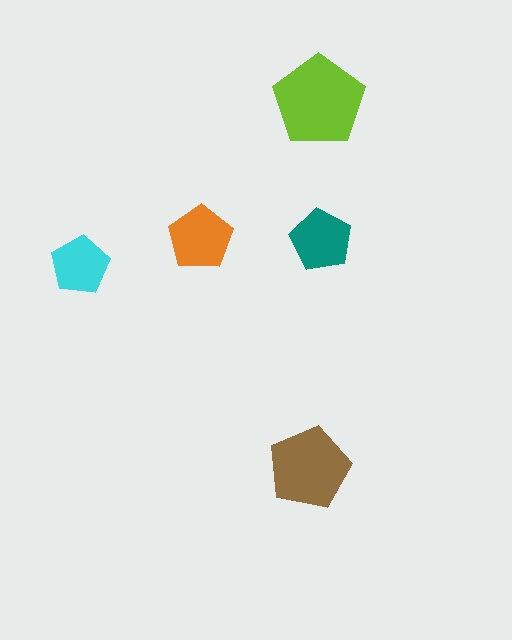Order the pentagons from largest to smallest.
the lime one, the brown one, the orange one, the teal one, the cyan one.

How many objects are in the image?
There are 5 objects in the image.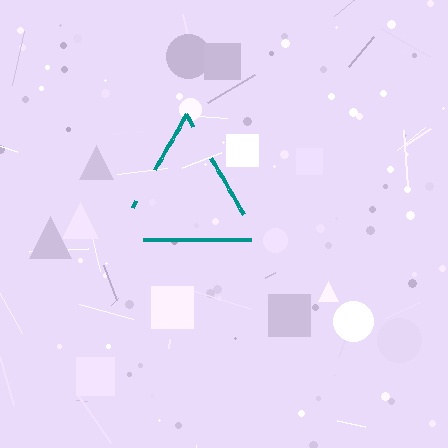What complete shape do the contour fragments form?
The contour fragments form a triangle.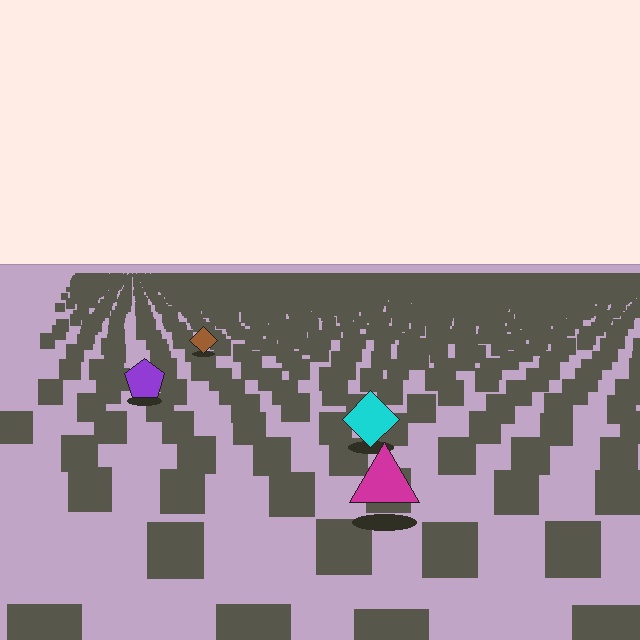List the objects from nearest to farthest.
From nearest to farthest: the magenta triangle, the cyan diamond, the purple pentagon, the brown diamond.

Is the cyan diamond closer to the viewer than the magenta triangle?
No. The magenta triangle is closer — you can tell from the texture gradient: the ground texture is coarser near it.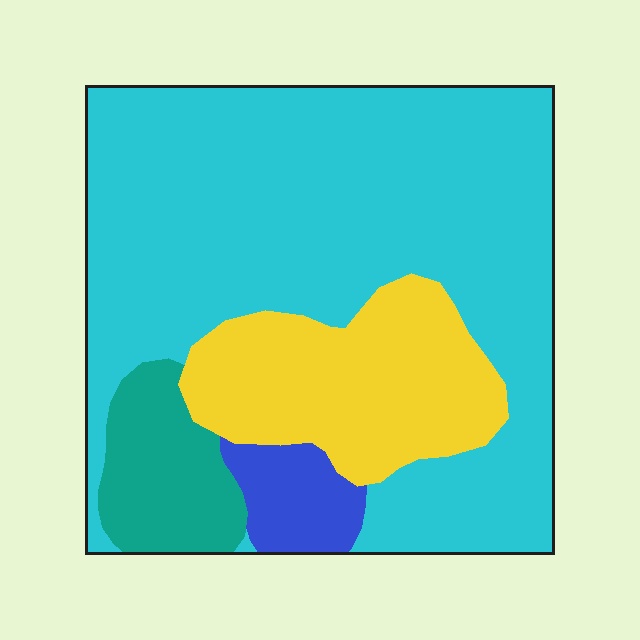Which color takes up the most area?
Cyan, at roughly 65%.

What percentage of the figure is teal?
Teal covers around 10% of the figure.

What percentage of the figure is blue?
Blue covers 6% of the figure.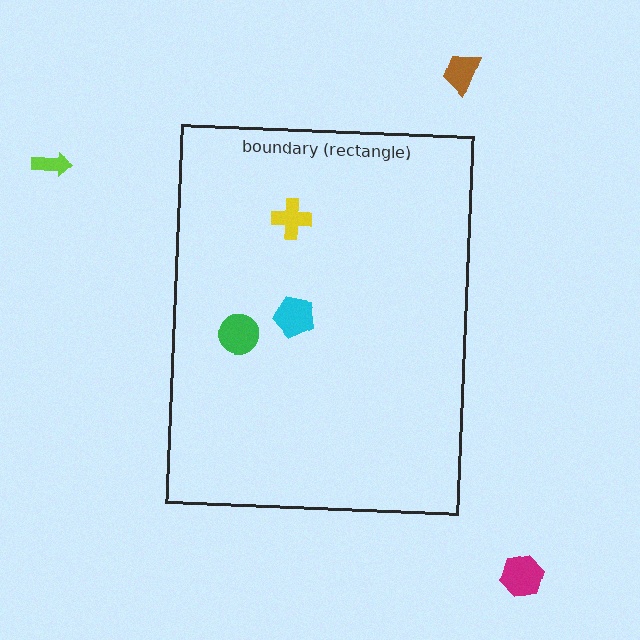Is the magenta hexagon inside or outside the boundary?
Outside.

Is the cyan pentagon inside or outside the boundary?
Inside.